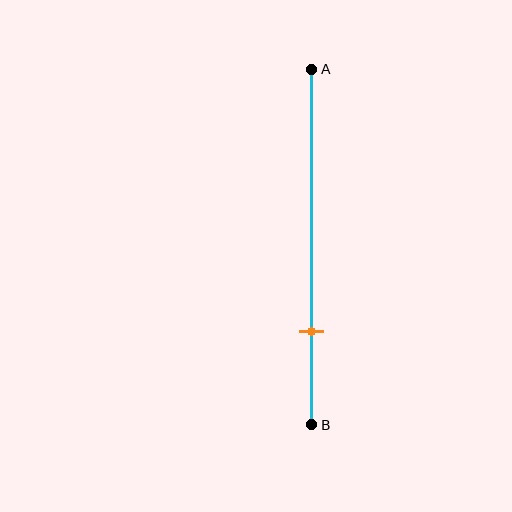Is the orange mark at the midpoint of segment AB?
No, the mark is at about 75% from A, not at the 50% midpoint.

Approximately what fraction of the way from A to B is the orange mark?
The orange mark is approximately 75% of the way from A to B.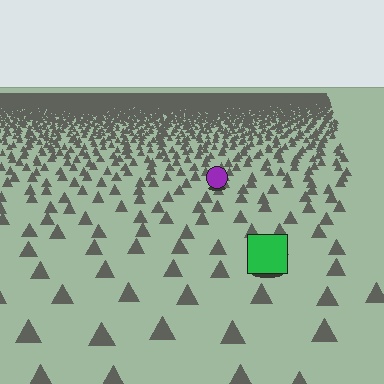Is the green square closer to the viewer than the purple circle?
Yes. The green square is closer — you can tell from the texture gradient: the ground texture is coarser near it.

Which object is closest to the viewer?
The green square is closest. The texture marks near it are larger and more spread out.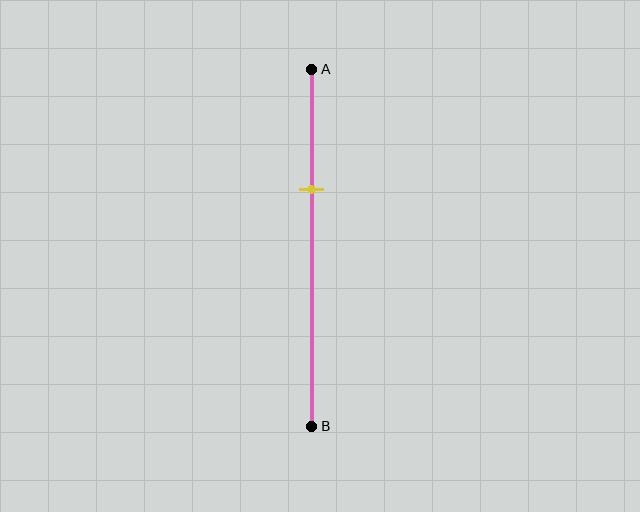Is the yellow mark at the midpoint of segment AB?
No, the mark is at about 35% from A, not at the 50% midpoint.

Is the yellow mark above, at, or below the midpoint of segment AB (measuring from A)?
The yellow mark is above the midpoint of segment AB.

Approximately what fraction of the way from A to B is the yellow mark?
The yellow mark is approximately 35% of the way from A to B.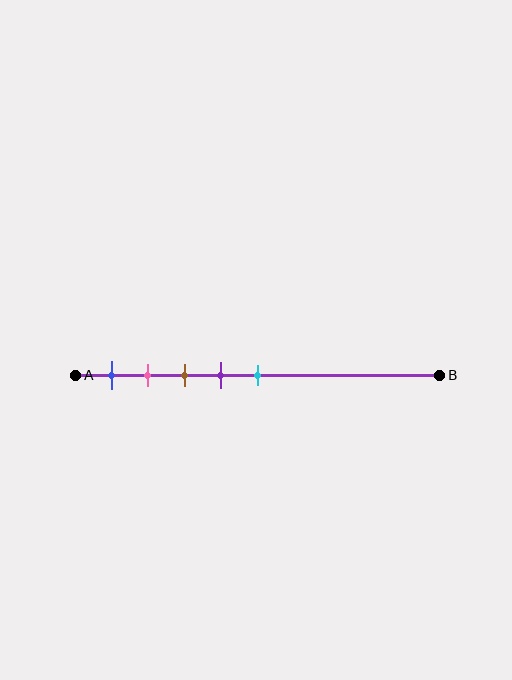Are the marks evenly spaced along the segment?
Yes, the marks are approximately evenly spaced.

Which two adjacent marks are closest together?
The pink and brown marks are the closest adjacent pair.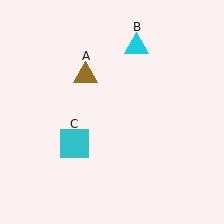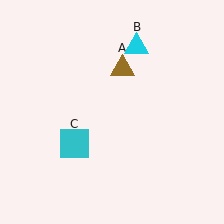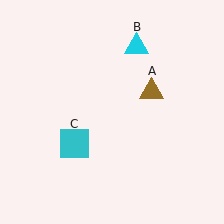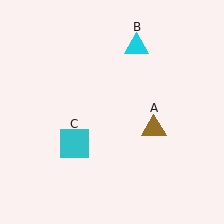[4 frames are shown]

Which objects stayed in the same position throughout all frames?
Cyan triangle (object B) and cyan square (object C) remained stationary.